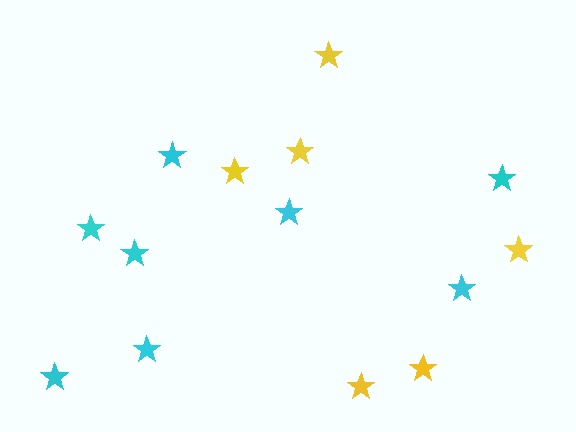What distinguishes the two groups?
There are 2 groups: one group of cyan stars (8) and one group of yellow stars (6).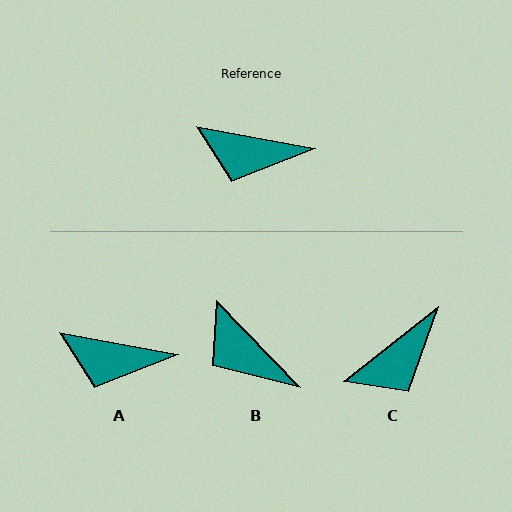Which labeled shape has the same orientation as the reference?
A.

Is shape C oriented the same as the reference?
No, it is off by about 49 degrees.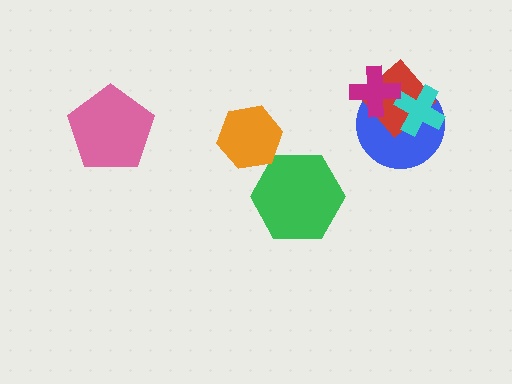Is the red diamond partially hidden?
Yes, it is partially covered by another shape.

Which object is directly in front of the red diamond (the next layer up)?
The cyan cross is directly in front of the red diamond.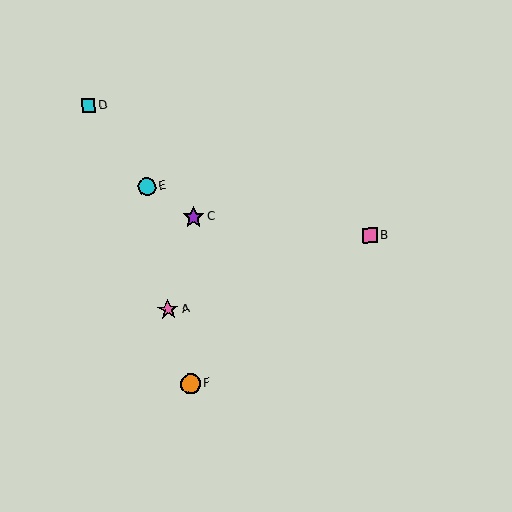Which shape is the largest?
The purple star (labeled C) is the largest.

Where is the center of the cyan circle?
The center of the cyan circle is at (147, 186).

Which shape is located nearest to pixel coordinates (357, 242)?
The pink square (labeled B) at (370, 236) is nearest to that location.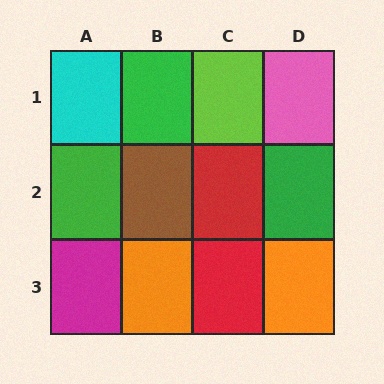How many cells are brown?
1 cell is brown.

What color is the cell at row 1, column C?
Lime.